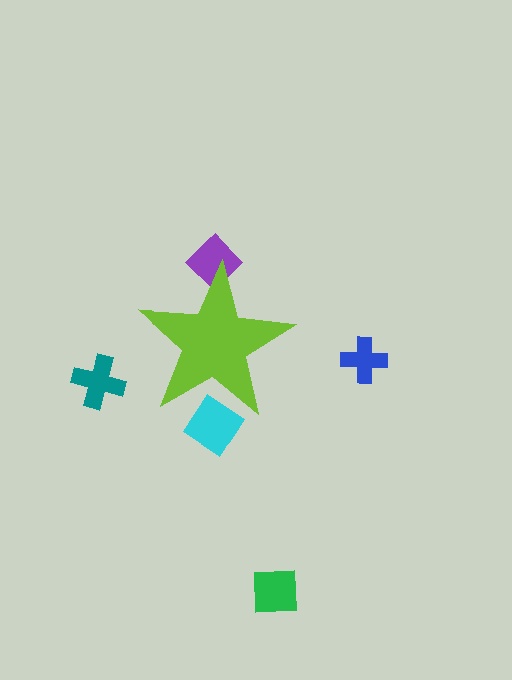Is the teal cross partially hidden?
No, the teal cross is fully visible.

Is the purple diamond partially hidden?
Yes, the purple diamond is partially hidden behind the lime star.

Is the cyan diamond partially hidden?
Yes, the cyan diamond is partially hidden behind the lime star.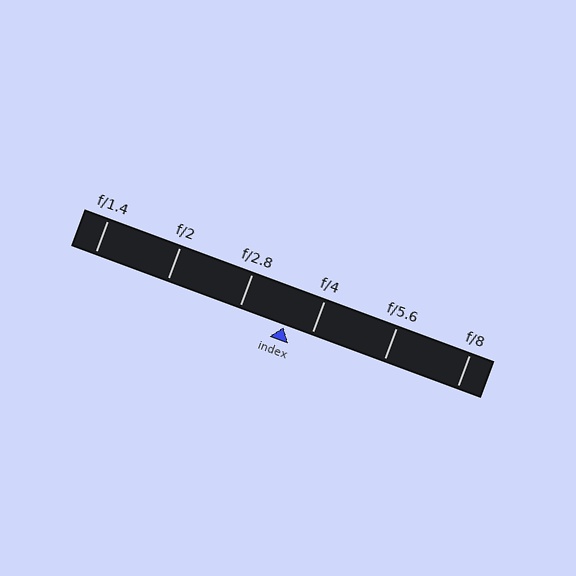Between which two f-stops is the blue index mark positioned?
The index mark is between f/2.8 and f/4.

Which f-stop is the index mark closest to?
The index mark is closest to f/4.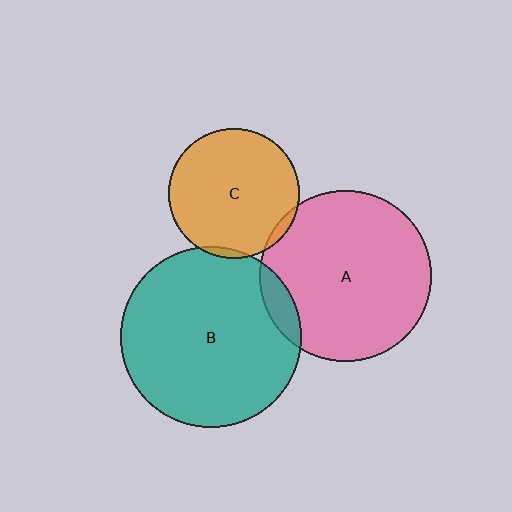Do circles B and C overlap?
Yes.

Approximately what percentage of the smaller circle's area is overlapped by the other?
Approximately 5%.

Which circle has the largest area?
Circle B (teal).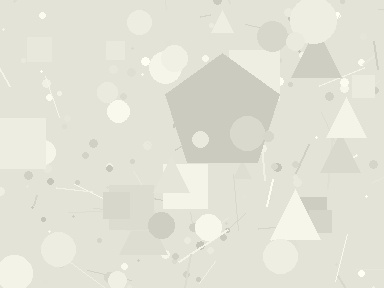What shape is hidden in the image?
A pentagon is hidden in the image.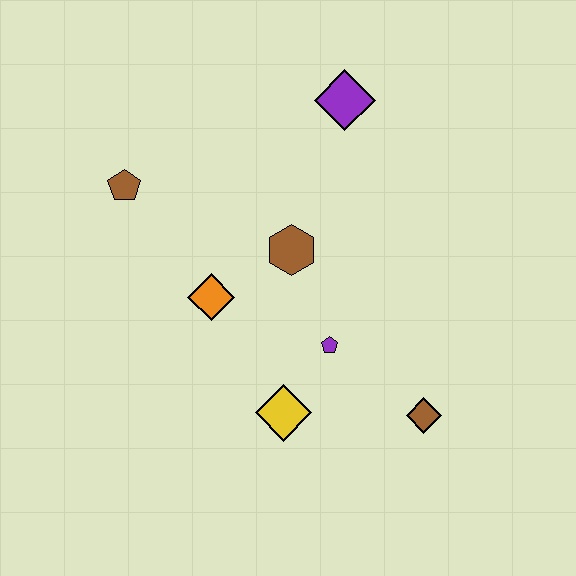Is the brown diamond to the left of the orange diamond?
No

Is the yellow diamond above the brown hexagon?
No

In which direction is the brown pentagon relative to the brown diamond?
The brown pentagon is to the left of the brown diamond.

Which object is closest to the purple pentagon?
The yellow diamond is closest to the purple pentagon.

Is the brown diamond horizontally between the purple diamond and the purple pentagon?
No